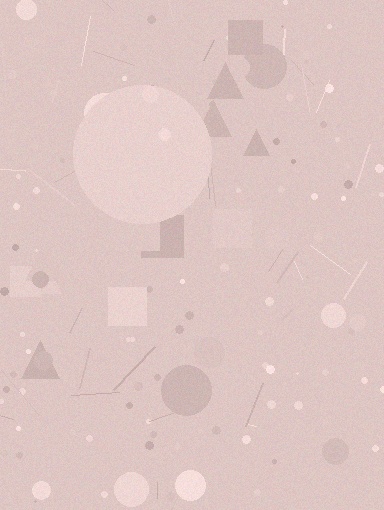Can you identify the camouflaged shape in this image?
The camouflaged shape is a circle.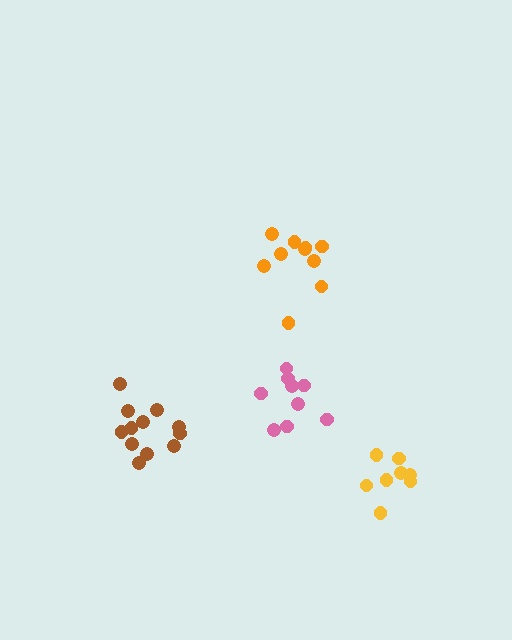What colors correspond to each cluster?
The clusters are colored: brown, yellow, pink, orange.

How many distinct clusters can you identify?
There are 4 distinct clusters.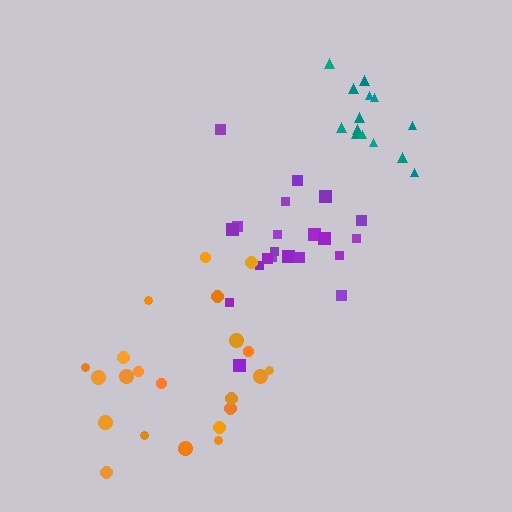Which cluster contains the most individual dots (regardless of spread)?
Orange (22).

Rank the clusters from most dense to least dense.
teal, purple, orange.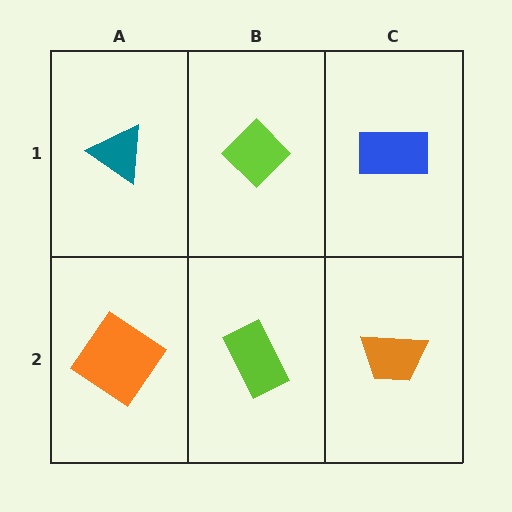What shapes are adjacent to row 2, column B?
A lime diamond (row 1, column B), an orange diamond (row 2, column A), an orange trapezoid (row 2, column C).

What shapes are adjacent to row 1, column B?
A lime rectangle (row 2, column B), a teal triangle (row 1, column A), a blue rectangle (row 1, column C).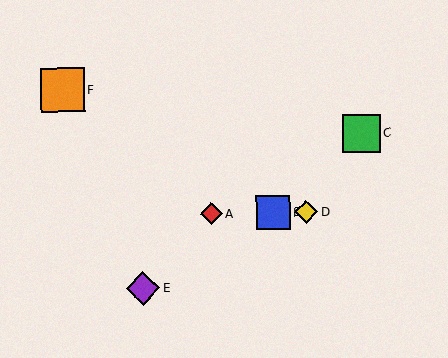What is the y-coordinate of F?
Object F is at y≈90.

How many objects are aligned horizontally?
3 objects (A, B, D) are aligned horizontally.